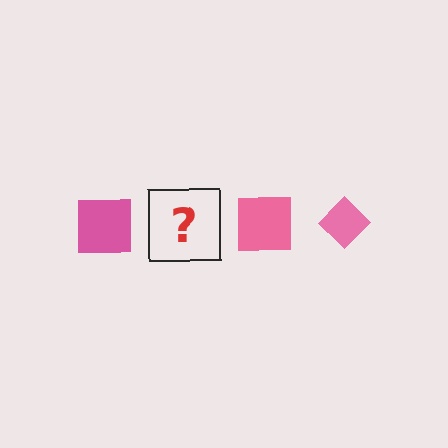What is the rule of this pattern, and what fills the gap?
The rule is that the pattern cycles through square, diamond shapes in pink. The gap should be filled with a pink diamond.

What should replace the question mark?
The question mark should be replaced with a pink diamond.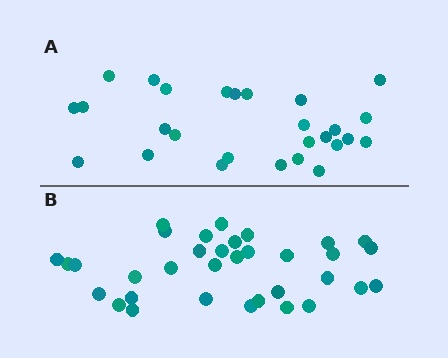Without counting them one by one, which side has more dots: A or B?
Region B (the bottom region) has more dots.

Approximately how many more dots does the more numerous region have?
Region B has roughly 8 or so more dots than region A.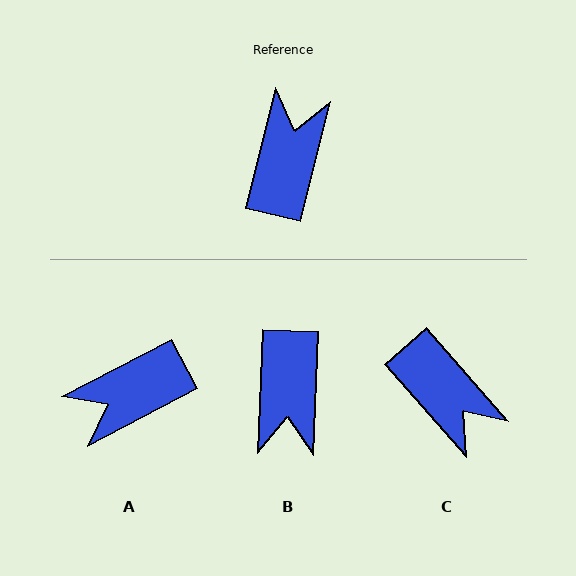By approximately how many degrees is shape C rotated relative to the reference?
Approximately 125 degrees clockwise.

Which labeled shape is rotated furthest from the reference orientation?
B, about 168 degrees away.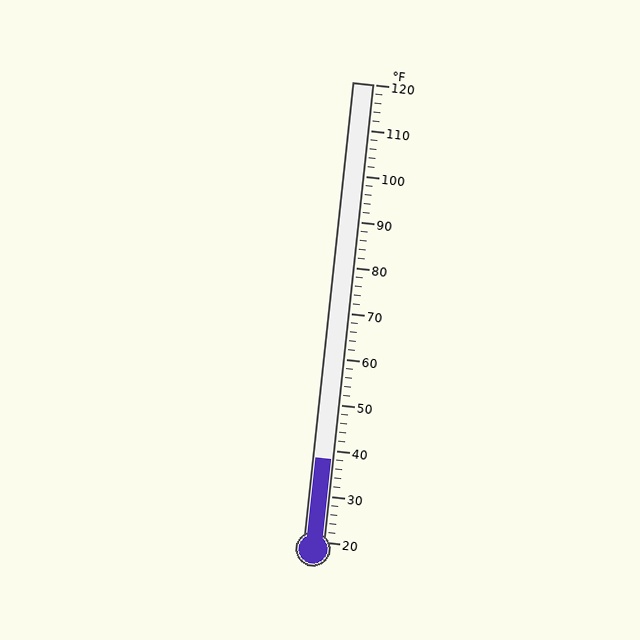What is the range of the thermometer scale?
The thermometer scale ranges from 20°F to 120°F.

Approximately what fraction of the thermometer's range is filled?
The thermometer is filled to approximately 20% of its range.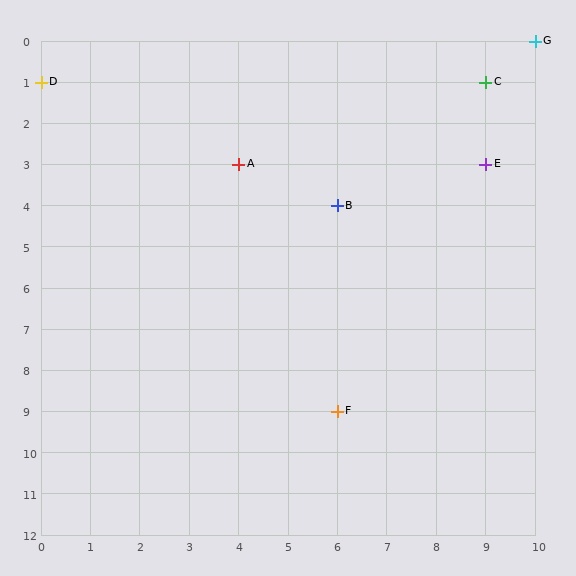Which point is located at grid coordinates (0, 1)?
Point D is at (0, 1).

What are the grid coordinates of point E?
Point E is at grid coordinates (9, 3).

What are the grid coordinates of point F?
Point F is at grid coordinates (6, 9).